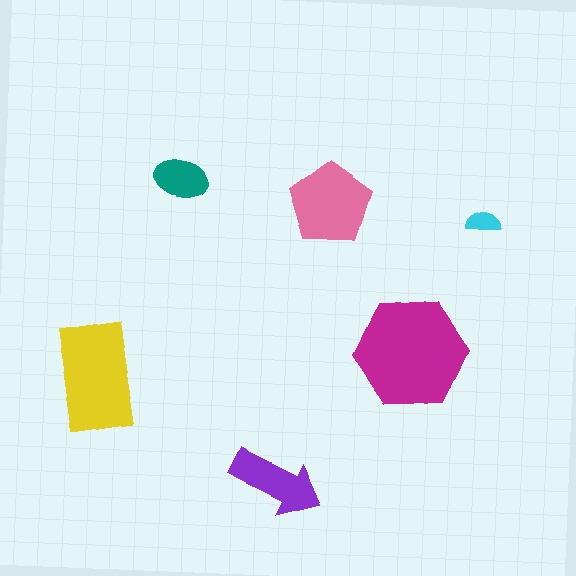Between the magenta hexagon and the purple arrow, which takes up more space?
The magenta hexagon.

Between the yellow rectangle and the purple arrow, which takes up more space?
The yellow rectangle.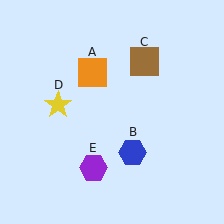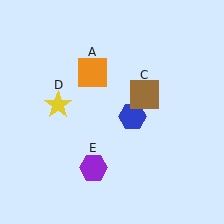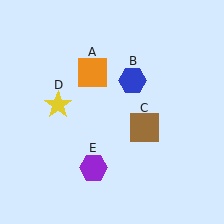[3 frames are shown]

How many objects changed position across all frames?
2 objects changed position: blue hexagon (object B), brown square (object C).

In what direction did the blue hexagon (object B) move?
The blue hexagon (object B) moved up.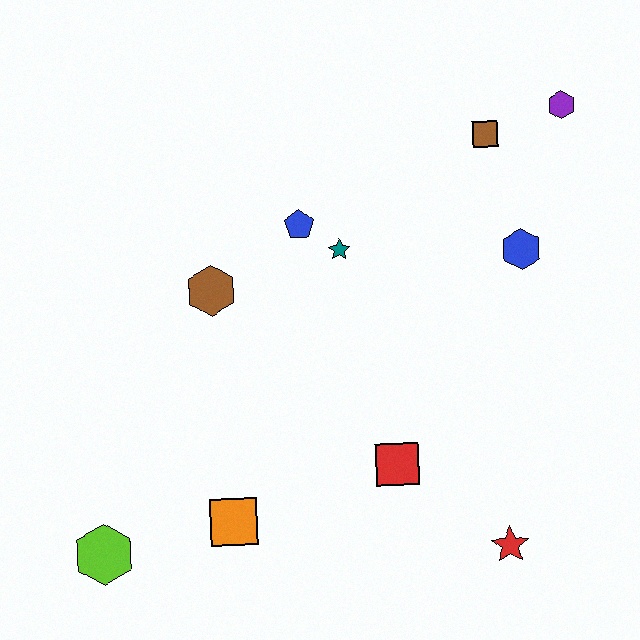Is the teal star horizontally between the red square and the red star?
No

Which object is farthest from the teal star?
The lime hexagon is farthest from the teal star.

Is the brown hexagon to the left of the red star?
Yes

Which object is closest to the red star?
The red square is closest to the red star.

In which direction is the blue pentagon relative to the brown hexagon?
The blue pentagon is to the right of the brown hexagon.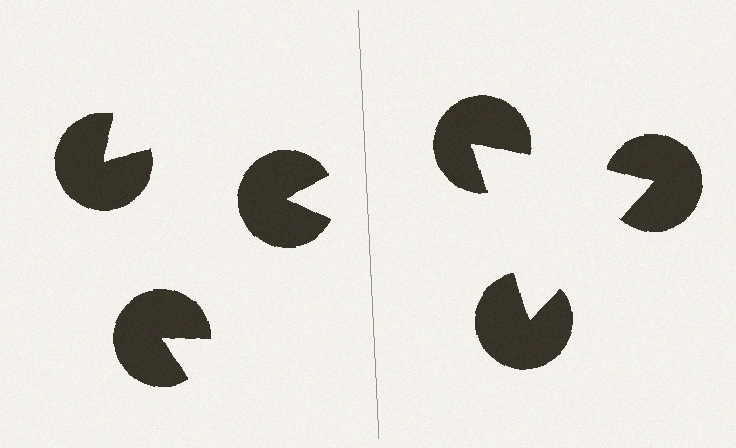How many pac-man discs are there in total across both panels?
6 — 3 on each side.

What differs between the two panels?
The pac-man discs are positioned identically on both sides; only the wedge orientations differ. On the right they align to a triangle; on the left they are misaligned.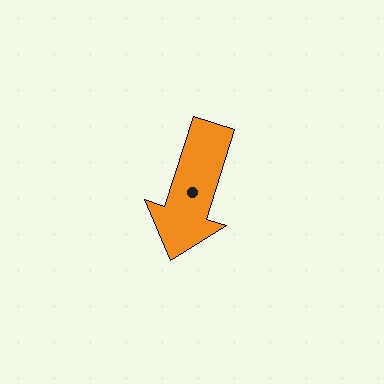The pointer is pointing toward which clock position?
Roughly 7 o'clock.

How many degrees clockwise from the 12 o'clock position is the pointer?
Approximately 198 degrees.